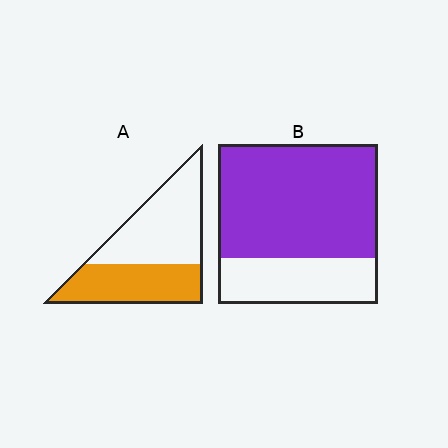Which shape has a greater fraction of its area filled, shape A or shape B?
Shape B.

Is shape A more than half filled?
No.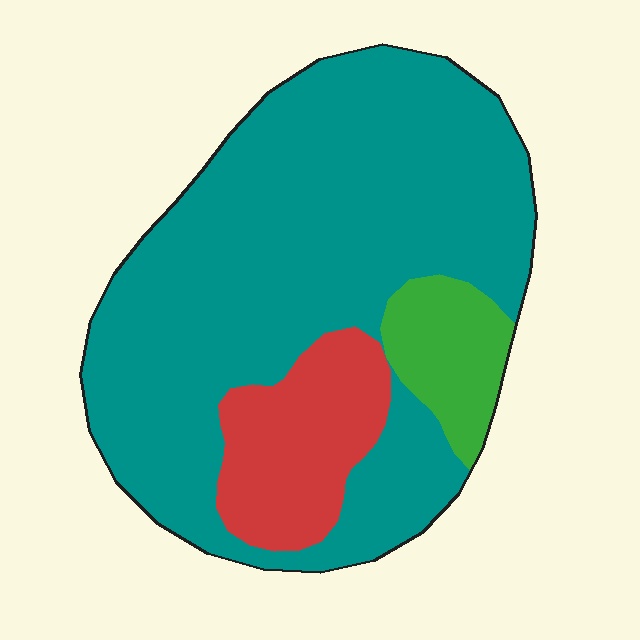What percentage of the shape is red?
Red covers around 15% of the shape.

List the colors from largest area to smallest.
From largest to smallest: teal, red, green.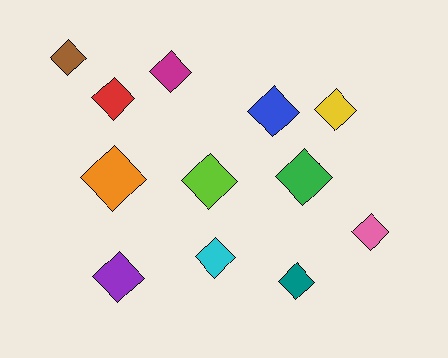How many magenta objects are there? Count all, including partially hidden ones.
There is 1 magenta object.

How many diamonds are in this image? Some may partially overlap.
There are 12 diamonds.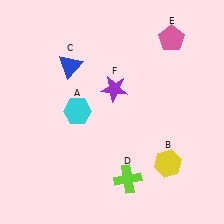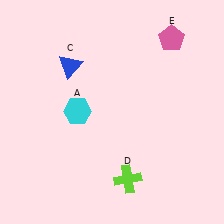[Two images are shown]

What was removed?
The purple star (F), the yellow hexagon (B) were removed in Image 2.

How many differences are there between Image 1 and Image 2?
There are 2 differences between the two images.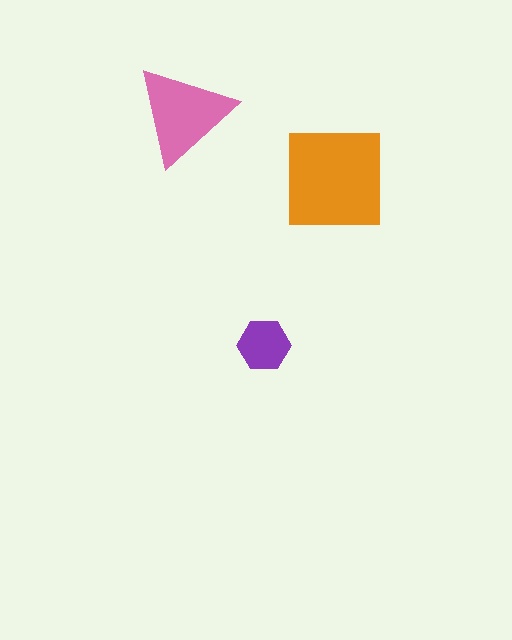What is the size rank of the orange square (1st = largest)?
1st.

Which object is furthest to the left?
The pink triangle is leftmost.